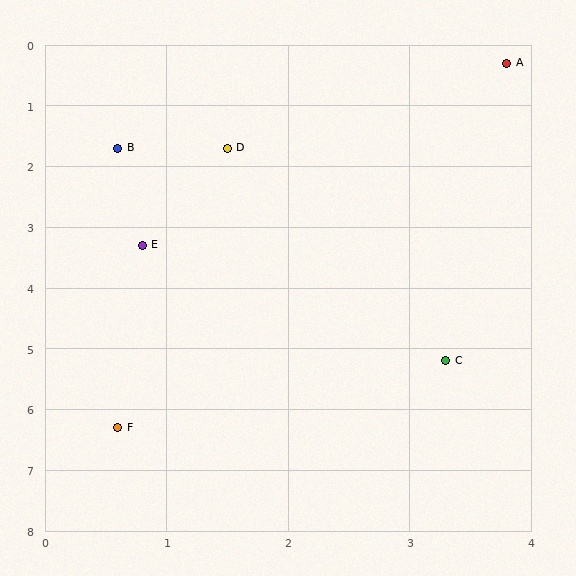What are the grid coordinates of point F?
Point F is at approximately (0.6, 6.3).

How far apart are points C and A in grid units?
Points C and A are about 4.9 grid units apart.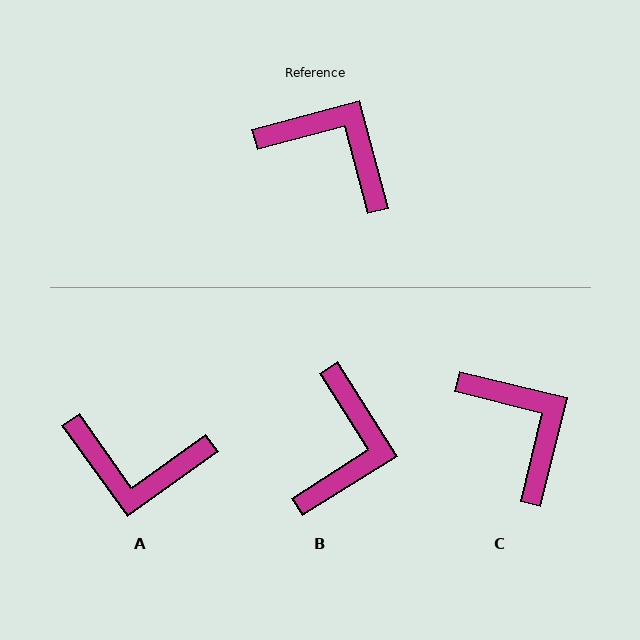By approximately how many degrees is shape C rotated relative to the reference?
Approximately 29 degrees clockwise.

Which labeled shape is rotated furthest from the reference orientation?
A, about 159 degrees away.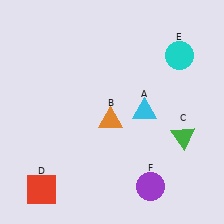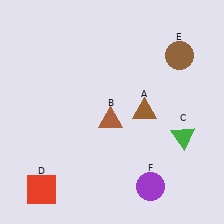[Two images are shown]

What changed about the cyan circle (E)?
In Image 1, E is cyan. In Image 2, it changed to brown.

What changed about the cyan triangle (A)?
In Image 1, A is cyan. In Image 2, it changed to brown.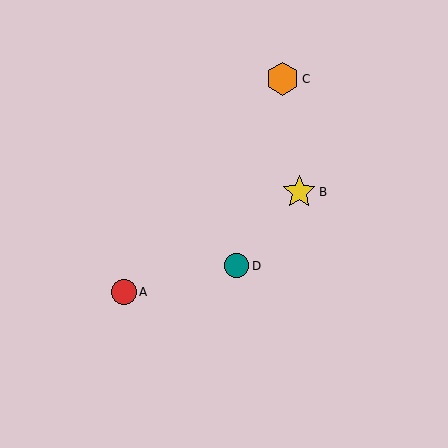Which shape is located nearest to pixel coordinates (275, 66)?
The orange hexagon (labeled C) at (283, 79) is nearest to that location.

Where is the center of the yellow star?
The center of the yellow star is at (299, 192).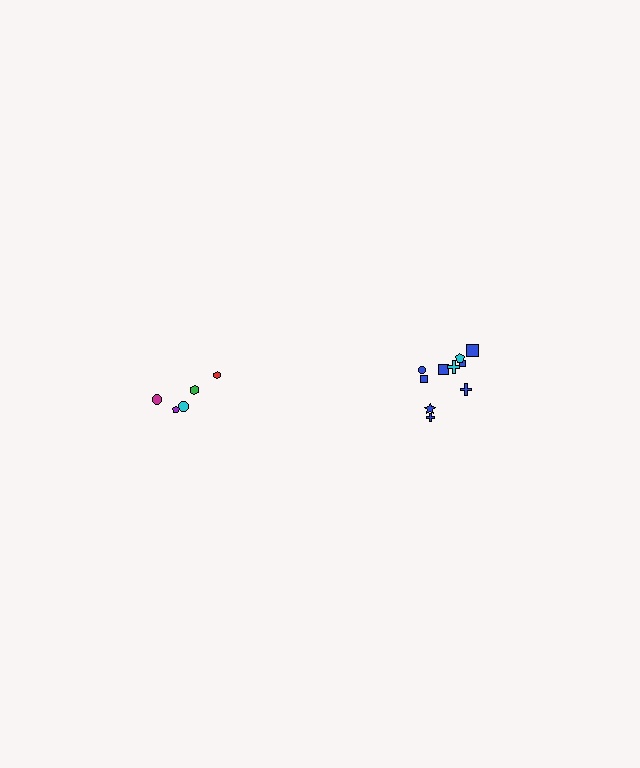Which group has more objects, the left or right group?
The right group.